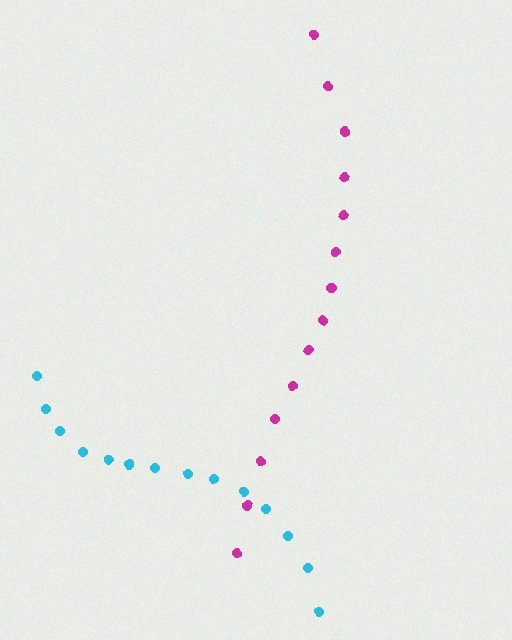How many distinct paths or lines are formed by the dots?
There are 2 distinct paths.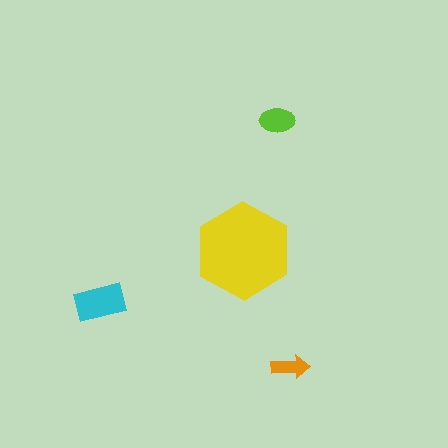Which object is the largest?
The yellow hexagon.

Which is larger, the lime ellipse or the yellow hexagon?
The yellow hexagon.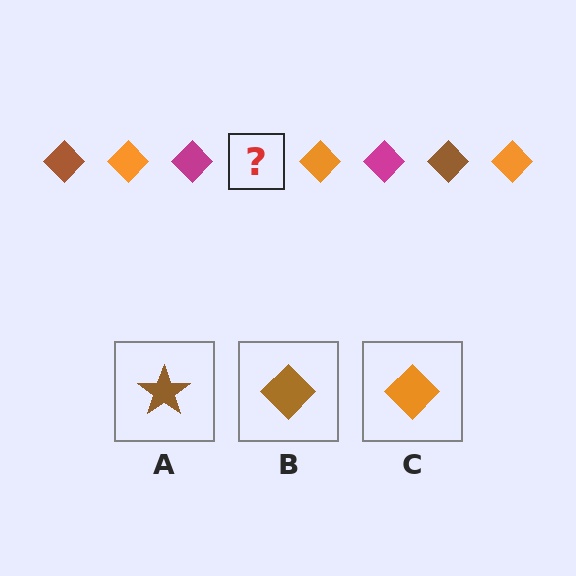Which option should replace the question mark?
Option B.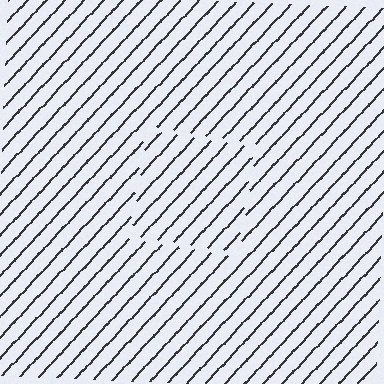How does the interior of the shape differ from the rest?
The interior of the shape contains the same grating, shifted by half a period — the contour is defined by the phase discontinuity where line-ends from the inner and outer gratings abut.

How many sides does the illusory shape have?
4 sides — the line-ends trace a square.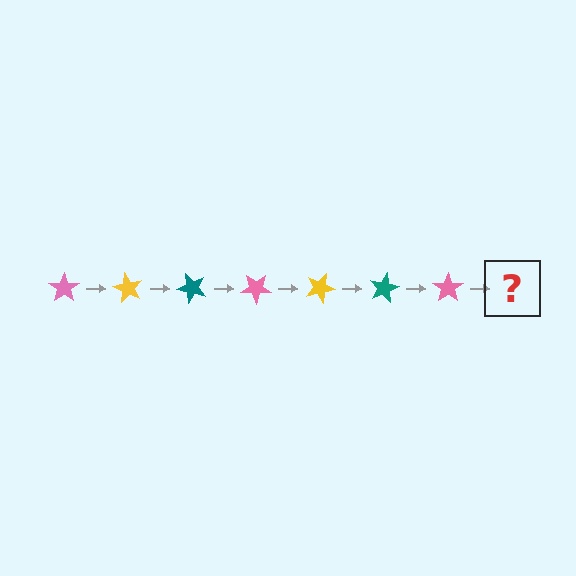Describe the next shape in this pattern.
It should be a yellow star, rotated 420 degrees from the start.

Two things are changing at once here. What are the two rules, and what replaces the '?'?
The two rules are that it rotates 60 degrees each step and the color cycles through pink, yellow, and teal. The '?' should be a yellow star, rotated 420 degrees from the start.